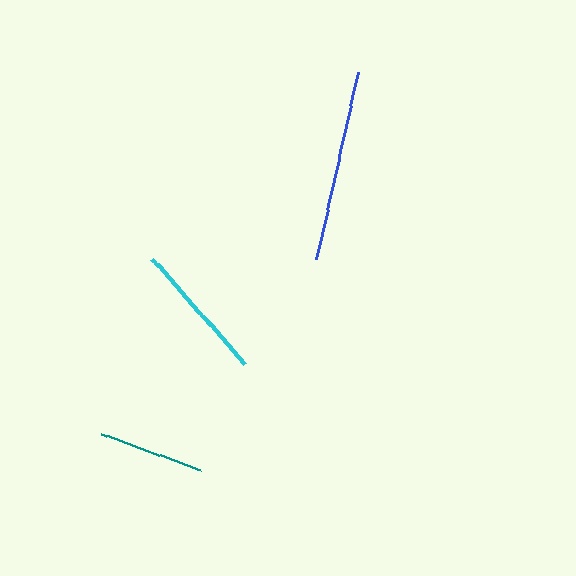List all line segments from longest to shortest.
From longest to shortest: blue, cyan, teal.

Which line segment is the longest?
The blue line is the longest at approximately 193 pixels.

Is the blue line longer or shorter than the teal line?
The blue line is longer than the teal line.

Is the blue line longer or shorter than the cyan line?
The blue line is longer than the cyan line.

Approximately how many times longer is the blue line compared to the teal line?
The blue line is approximately 1.8 times the length of the teal line.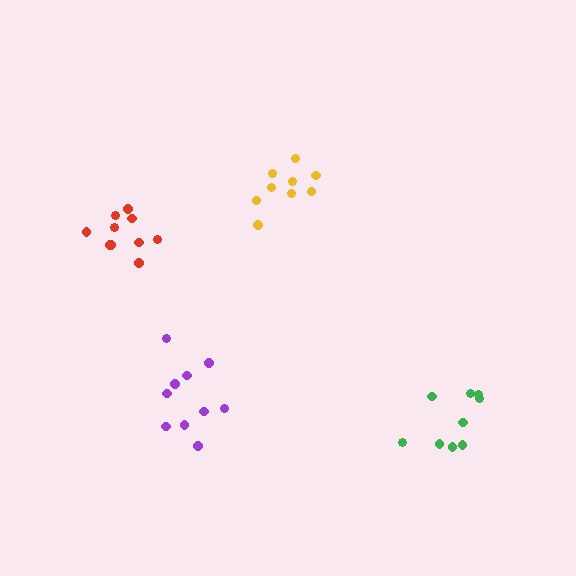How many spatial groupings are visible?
There are 4 spatial groupings.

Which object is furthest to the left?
The red cluster is leftmost.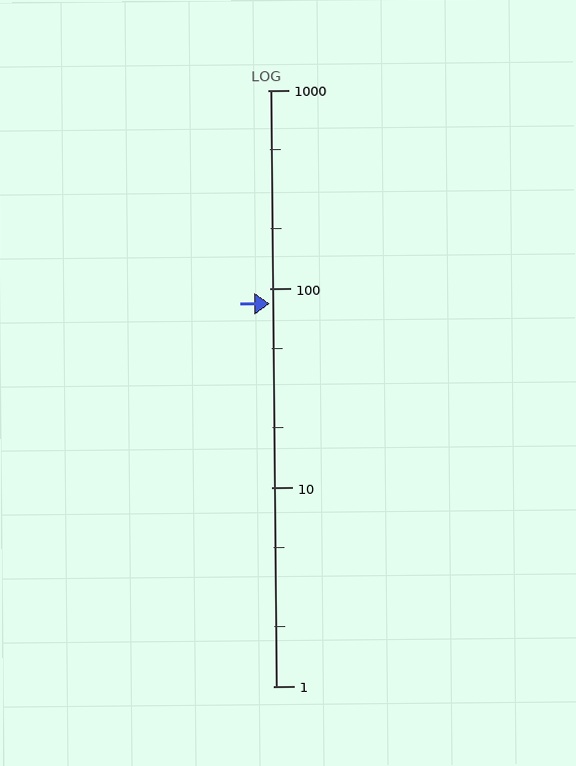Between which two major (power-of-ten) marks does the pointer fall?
The pointer is between 10 and 100.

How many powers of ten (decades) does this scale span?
The scale spans 3 decades, from 1 to 1000.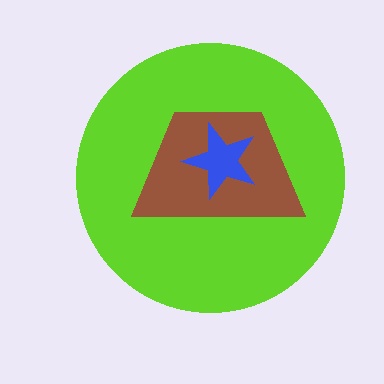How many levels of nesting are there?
3.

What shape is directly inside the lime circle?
The brown trapezoid.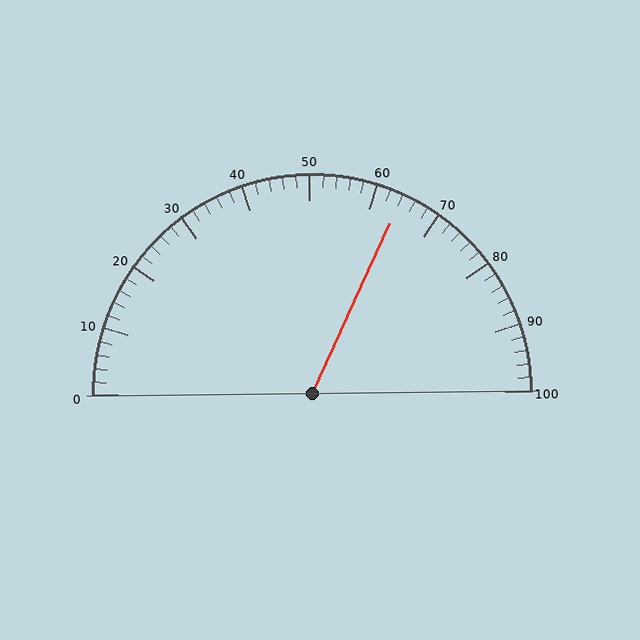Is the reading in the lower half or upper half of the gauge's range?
The reading is in the upper half of the range (0 to 100).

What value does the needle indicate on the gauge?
The needle indicates approximately 64.